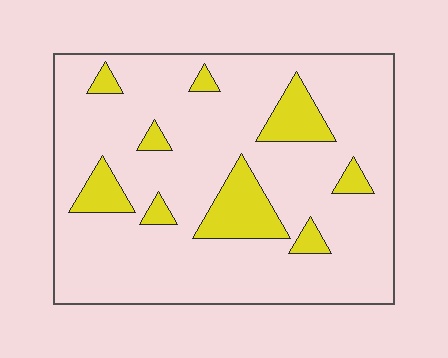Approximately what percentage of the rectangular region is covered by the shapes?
Approximately 15%.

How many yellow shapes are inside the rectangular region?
9.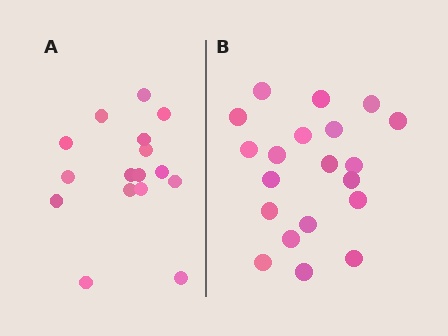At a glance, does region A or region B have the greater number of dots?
Region B (the right region) has more dots.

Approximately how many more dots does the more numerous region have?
Region B has about 4 more dots than region A.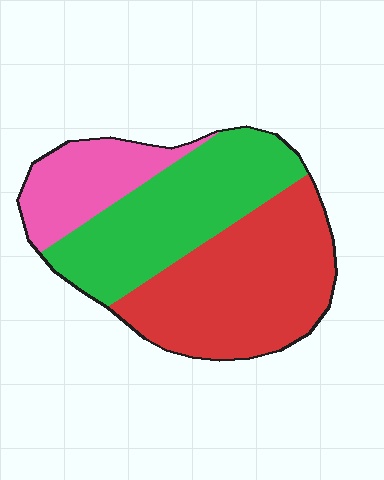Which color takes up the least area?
Pink, at roughly 20%.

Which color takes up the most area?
Red, at roughly 45%.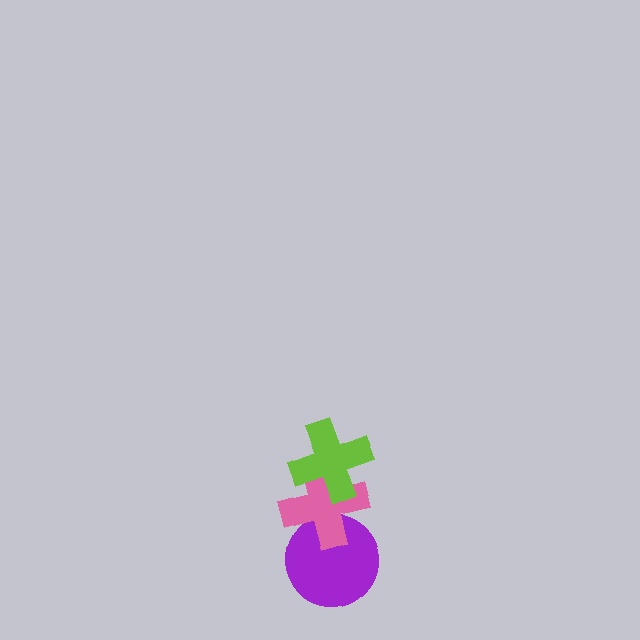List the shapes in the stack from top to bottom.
From top to bottom: the lime cross, the pink cross, the purple circle.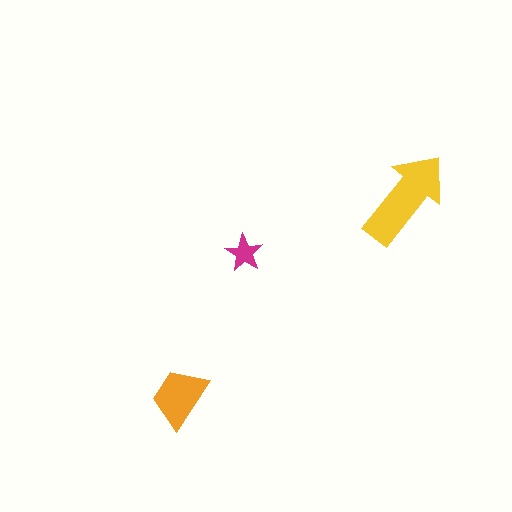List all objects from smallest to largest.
The magenta star, the orange trapezoid, the yellow arrow.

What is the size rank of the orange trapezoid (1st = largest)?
2nd.